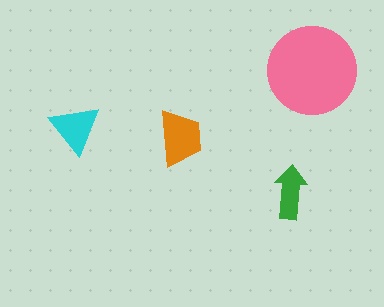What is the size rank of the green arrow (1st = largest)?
4th.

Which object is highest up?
The pink circle is topmost.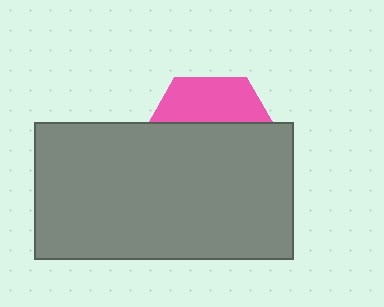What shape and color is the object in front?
The object in front is a gray rectangle.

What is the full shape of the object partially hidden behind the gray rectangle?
The partially hidden object is a pink hexagon.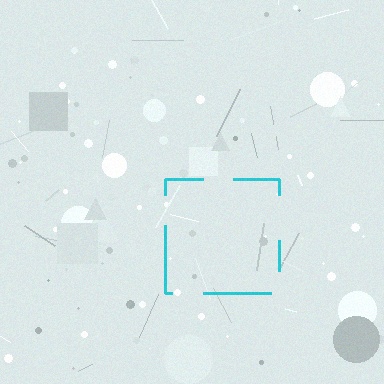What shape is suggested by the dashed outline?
The dashed outline suggests a square.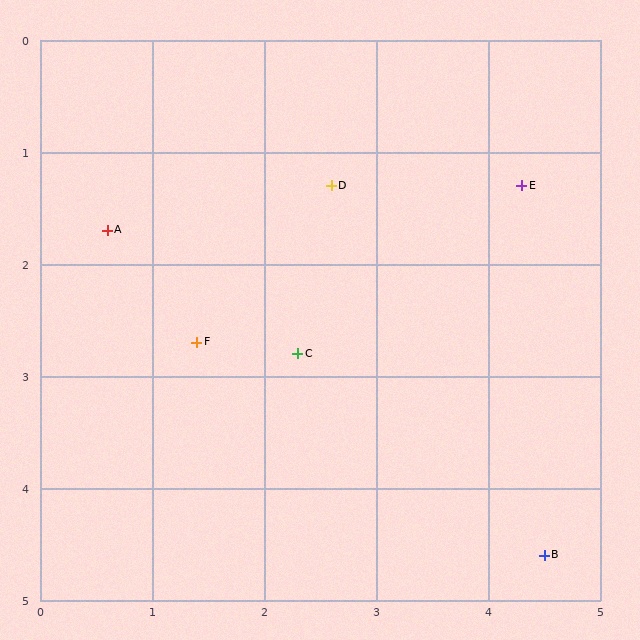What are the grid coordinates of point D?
Point D is at approximately (2.6, 1.3).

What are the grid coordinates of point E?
Point E is at approximately (4.3, 1.3).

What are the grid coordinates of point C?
Point C is at approximately (2.3, 2.8).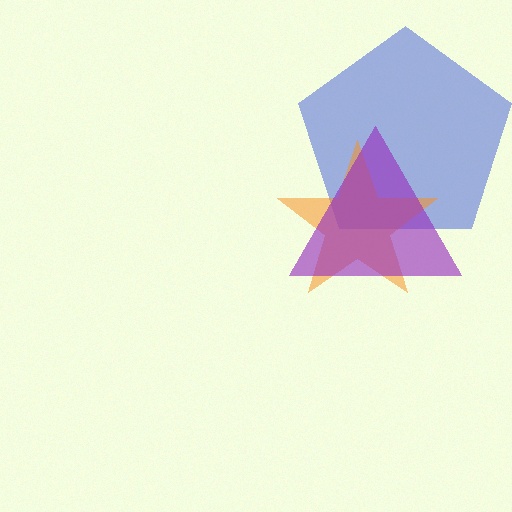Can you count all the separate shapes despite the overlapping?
Yes, there are 3 separate shapes.